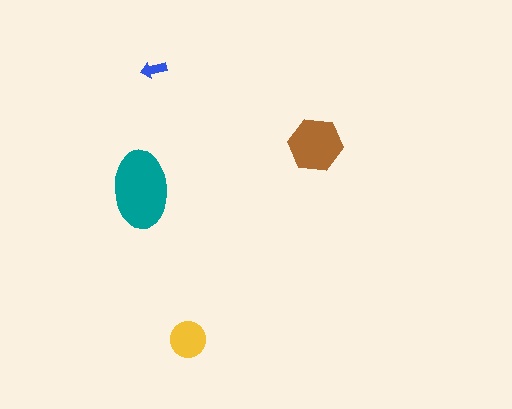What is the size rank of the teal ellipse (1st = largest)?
1st.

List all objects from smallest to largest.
The blue arrow, the yellow circle, the brown hexagon, the teal ellipse.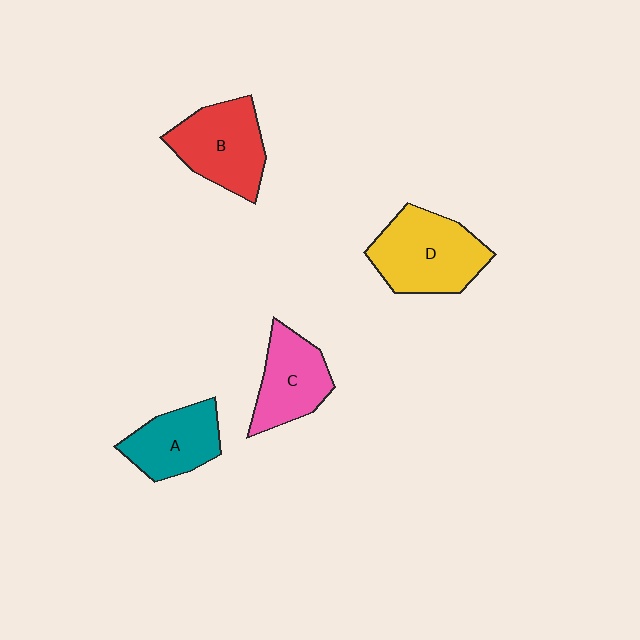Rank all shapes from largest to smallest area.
From largest to smallest: D (yellow), B (red), C (pink), A (teal).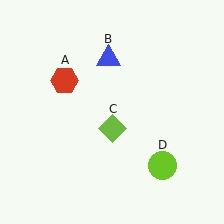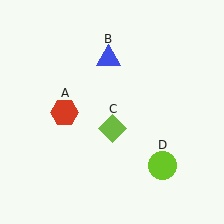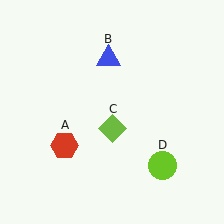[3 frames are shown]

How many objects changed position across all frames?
1 object changed position: red hexagon (object A).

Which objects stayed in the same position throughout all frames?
Blue triangle (object B) and lime diamond (object C) and lime circle (object D) remained stationary.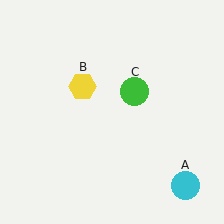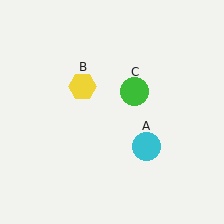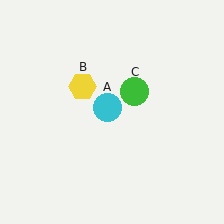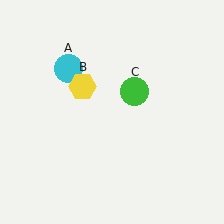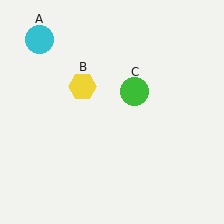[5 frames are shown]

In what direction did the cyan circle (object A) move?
The cyan circle (object A) moved up and to the left.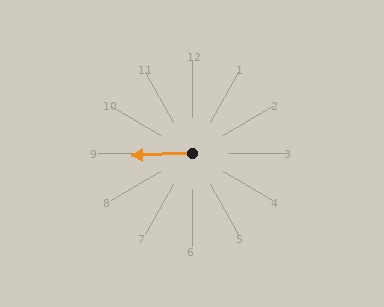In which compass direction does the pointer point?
West.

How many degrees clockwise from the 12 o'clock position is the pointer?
Approximately 268 degrees.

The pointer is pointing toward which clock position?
Roughly 9 o'clock.